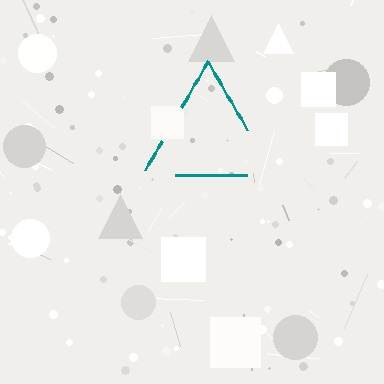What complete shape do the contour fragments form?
The contour fragments form a triangle.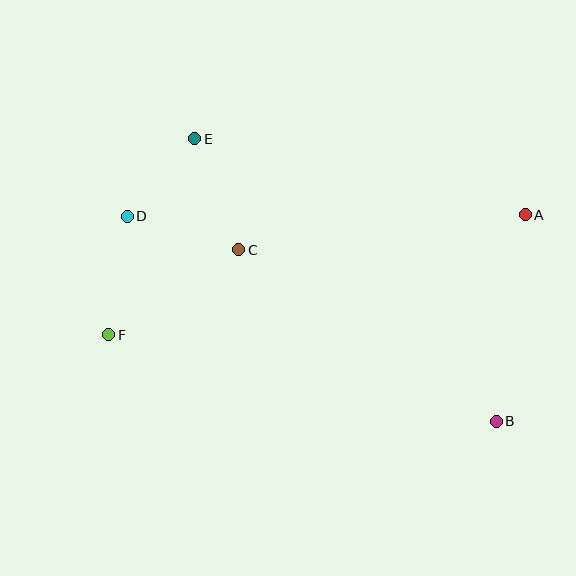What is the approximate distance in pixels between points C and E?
The distance between C and E is approximately 120 pixels.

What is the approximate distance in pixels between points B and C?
The distance between B and C is approximately 310 pixels.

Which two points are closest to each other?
Points D and E are closest to each other.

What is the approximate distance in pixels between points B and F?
The distance between B and F is approximately 397 pixels.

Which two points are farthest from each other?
Points A and F are farthest from each other.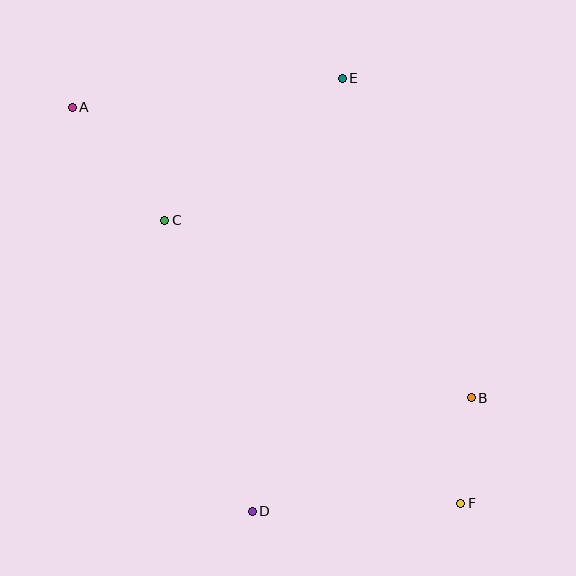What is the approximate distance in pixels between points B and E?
The distance between B and E is approximately 345 pixels.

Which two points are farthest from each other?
Points A and F are farthest from each other.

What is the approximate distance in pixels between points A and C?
The distance between A and C is approximately 146 pixels.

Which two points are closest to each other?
Points B and F are closest to each other.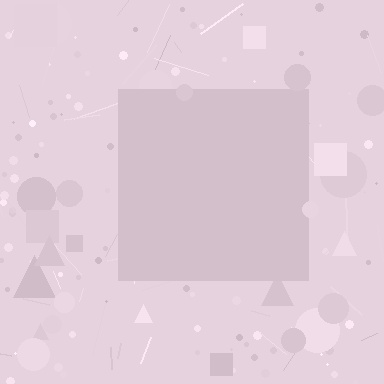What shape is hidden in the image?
A square is hidden in the image.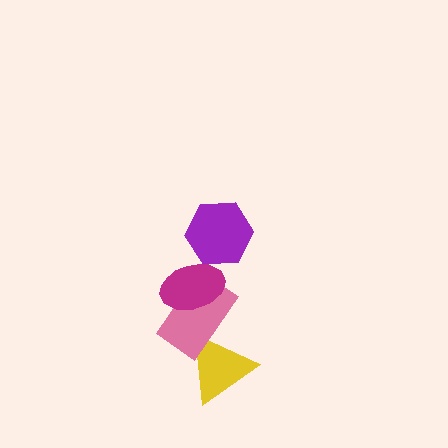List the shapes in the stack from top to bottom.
From top to bottom: the purple hexagon, the magenta ellipse, the pink rectangle, the yellow triangle.